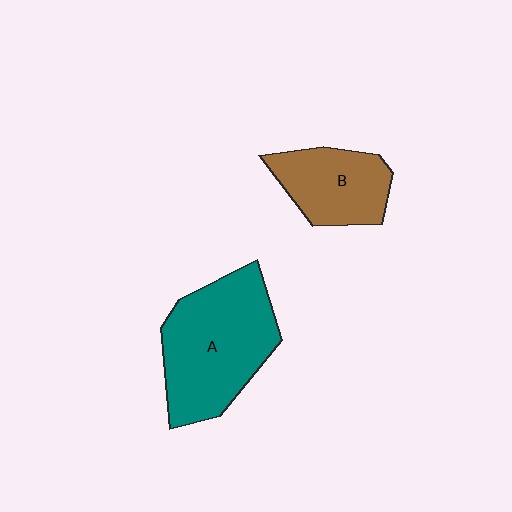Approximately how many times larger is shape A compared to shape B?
Approximately 1.7 times.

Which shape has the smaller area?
Shape B (brown).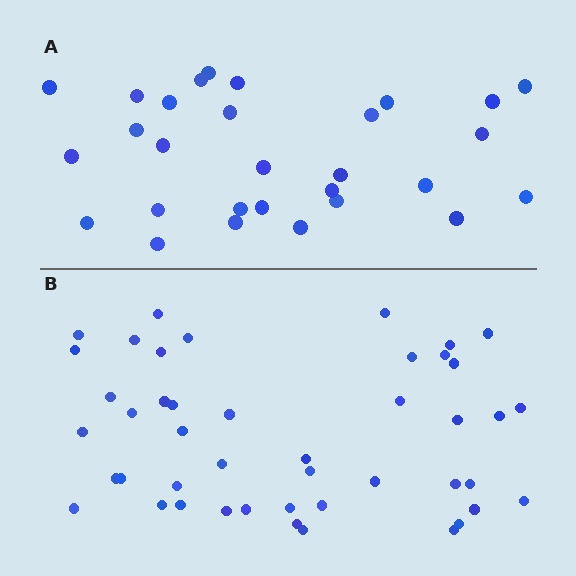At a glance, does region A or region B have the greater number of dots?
Region B (the bottom region) has more dots.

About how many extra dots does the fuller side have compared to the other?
Region B has approximately 15 more dots than region A.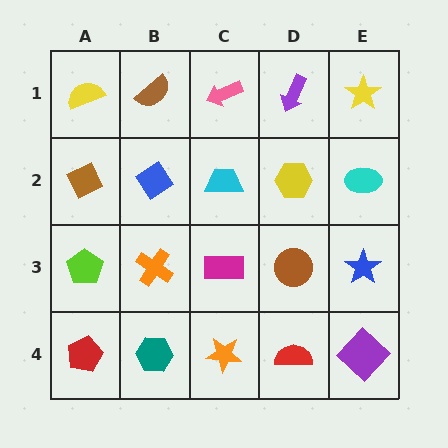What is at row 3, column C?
A magenta rectangle.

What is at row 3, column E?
A blue star.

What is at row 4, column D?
A red semicircle.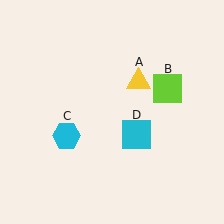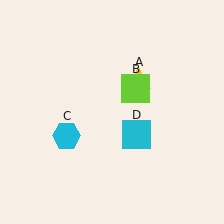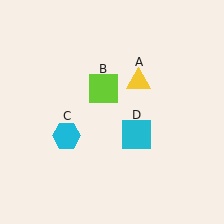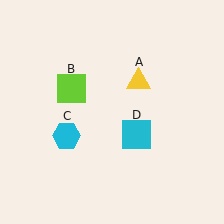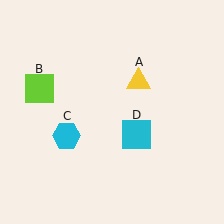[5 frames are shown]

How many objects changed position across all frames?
1 object changed position: lime square (object B).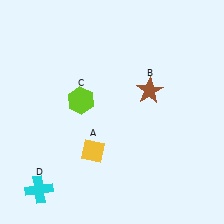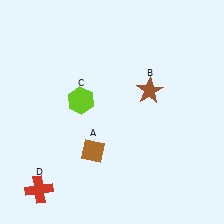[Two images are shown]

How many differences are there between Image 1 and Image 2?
There are 2 differences between the two images.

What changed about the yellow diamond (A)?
In Image 1, A is yellow. In Image 2, it changed to brown.